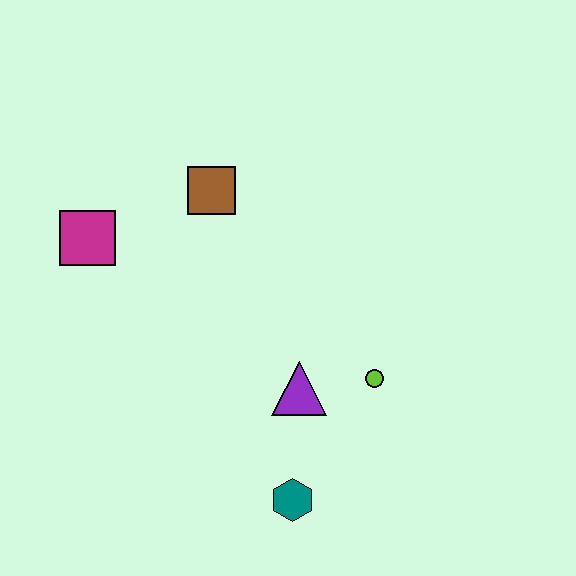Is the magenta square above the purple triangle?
Yes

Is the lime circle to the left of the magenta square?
No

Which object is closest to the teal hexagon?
The purple triangle is closest to the teal hexagon.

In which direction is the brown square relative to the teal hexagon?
The brown square is above the teal hexagon.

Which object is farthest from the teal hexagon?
The magenta square is farthest from the teal hexagon.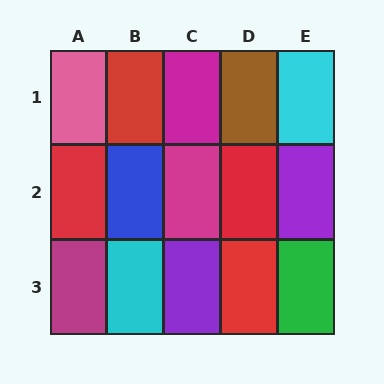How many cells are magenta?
3 cells are magenta.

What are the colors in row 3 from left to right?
Magenta, cyan, purple, red, green.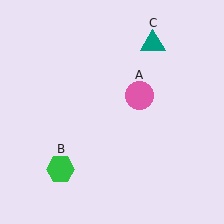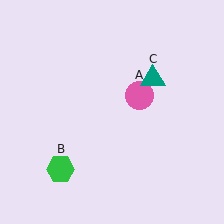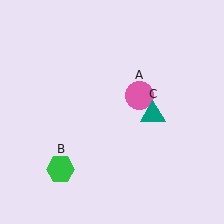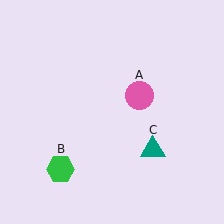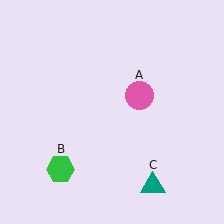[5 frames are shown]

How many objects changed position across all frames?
1 object changed position: teal triangle (object C).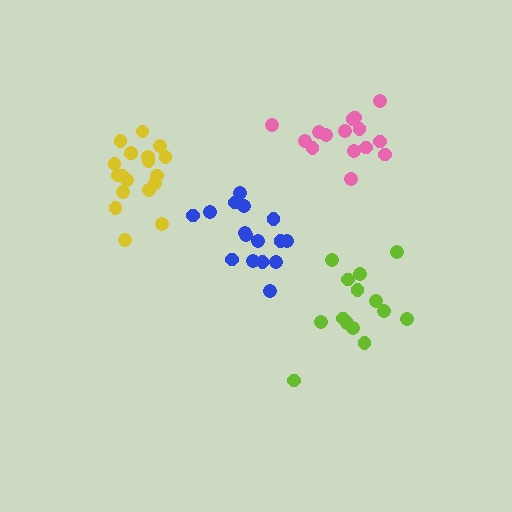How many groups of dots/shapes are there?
There are 4 groups.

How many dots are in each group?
Group 1: 14 dots, Group 2: 16 dots, Group 3: 15 dots, Group 4: 19 dots (64 total).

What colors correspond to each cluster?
The clusters are colored: lime, blue, pink, yellow.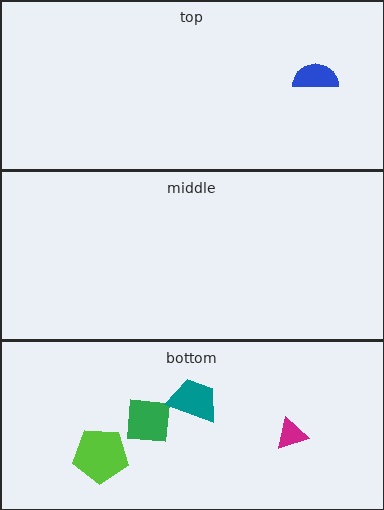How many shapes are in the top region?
1.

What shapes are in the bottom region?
The green square, the magenta triangle, the lime pentagon, the teal trapezoid.